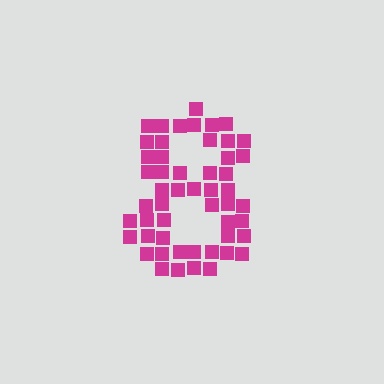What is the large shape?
The large shape is the digit 8.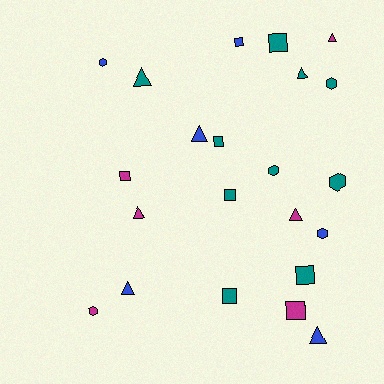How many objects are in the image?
There are 22 objects.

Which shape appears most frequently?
Triangle, with 8 objects.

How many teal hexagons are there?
There are 3 teal hexagons.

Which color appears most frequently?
Teal, with 10 objects.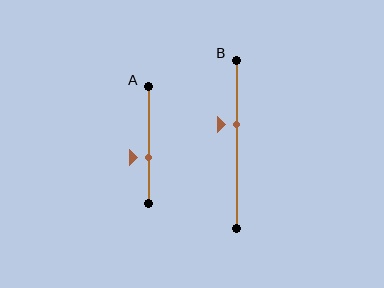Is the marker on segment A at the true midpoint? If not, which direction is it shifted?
No, the marker on segment A is shifted downward by about 10% of the segment length.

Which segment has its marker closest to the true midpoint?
Segment A has its marker closest to the true midpoint.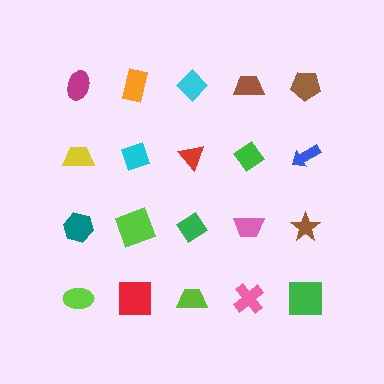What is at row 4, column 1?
A lime ellipse.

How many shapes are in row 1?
5 shapes.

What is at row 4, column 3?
A lime trapezoid.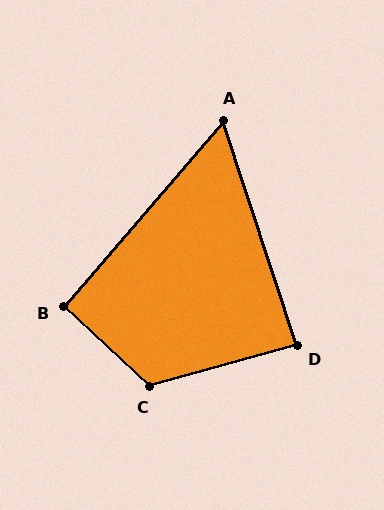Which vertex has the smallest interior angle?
A, at approximately 59 degrees.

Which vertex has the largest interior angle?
C, at approximately 121 degrees.